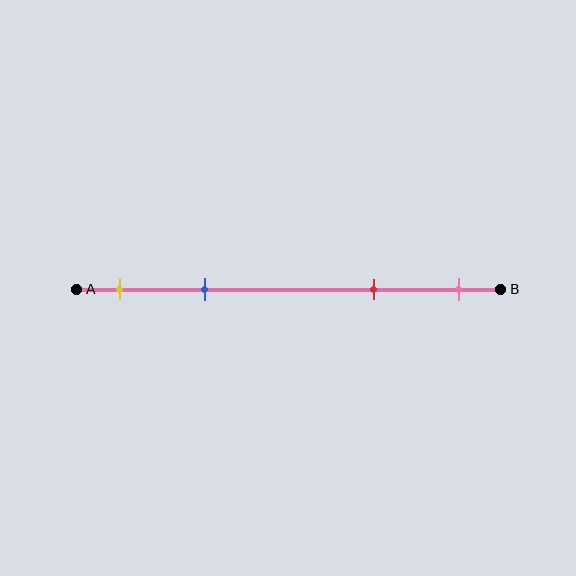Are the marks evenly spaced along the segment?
No, the marks are not evenly spaced.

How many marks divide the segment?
There are 4 marks dividing the segment.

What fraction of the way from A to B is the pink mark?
The pink mark is approximately 90% (0.9) of the way from A to B.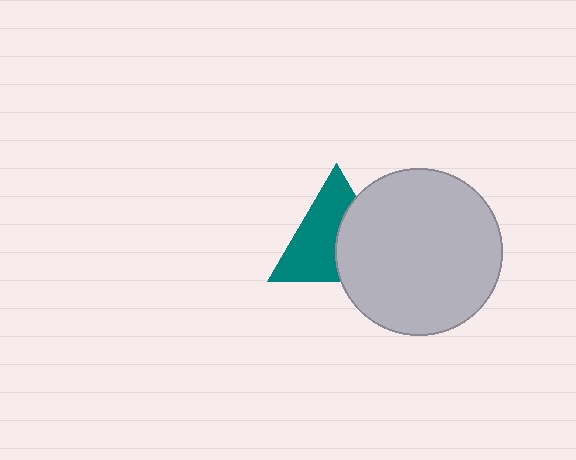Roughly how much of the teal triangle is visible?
About half of it is visible (roughly 58%).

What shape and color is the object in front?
The object in front is a light gray circle.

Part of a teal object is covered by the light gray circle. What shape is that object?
It is a triangle.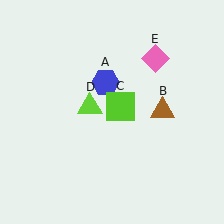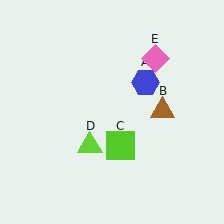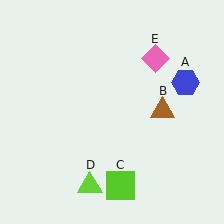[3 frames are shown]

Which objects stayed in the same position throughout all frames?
Brown triangle (object B) and pink diamond (object E) remained stationary.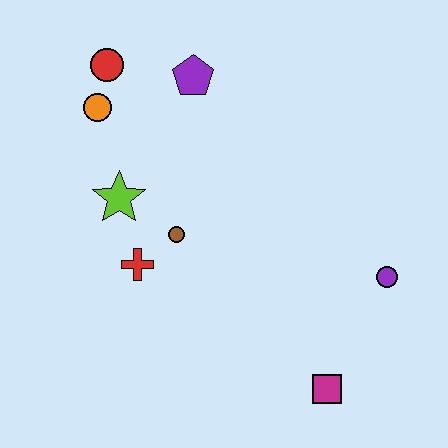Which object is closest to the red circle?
The orange circle is closest to the red circle.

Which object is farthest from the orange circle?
The magenta square is farthest from the orange circle.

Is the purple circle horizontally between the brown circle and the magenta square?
No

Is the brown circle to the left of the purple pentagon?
Yes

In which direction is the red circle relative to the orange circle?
The red circle is above the orange circle.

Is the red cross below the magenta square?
No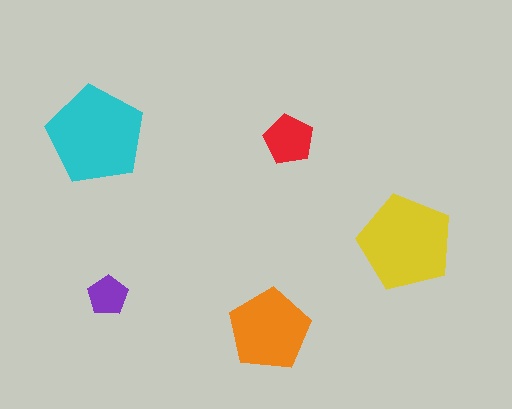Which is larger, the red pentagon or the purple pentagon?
The red one.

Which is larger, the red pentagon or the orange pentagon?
The orange one.